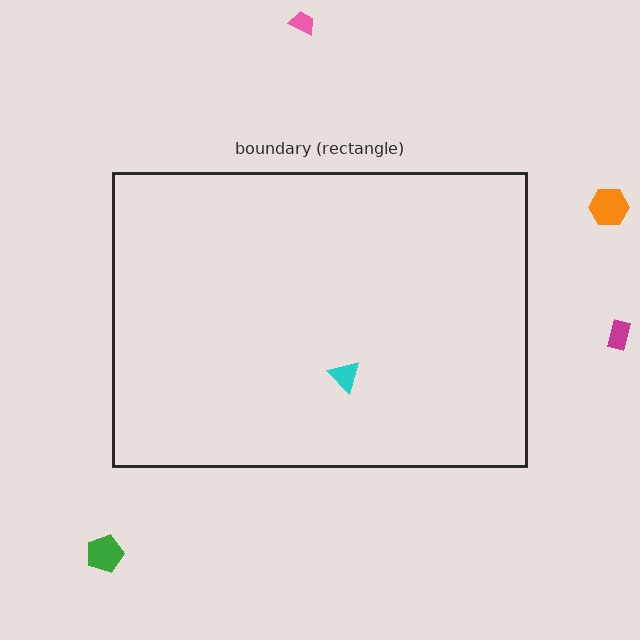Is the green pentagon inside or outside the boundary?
Outside.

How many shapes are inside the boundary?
1 inside, 4 outside.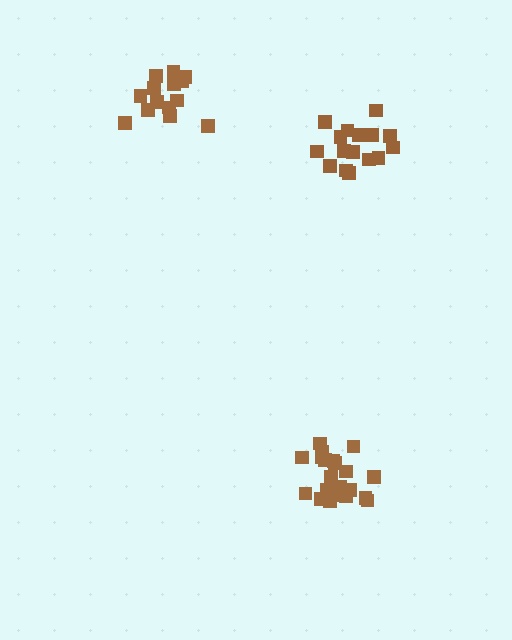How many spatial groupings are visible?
There are 3 spatial groupings.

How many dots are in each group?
Group 1: 21 dots, Group 2: 15 dots, Group 3: 16 dots (52 total).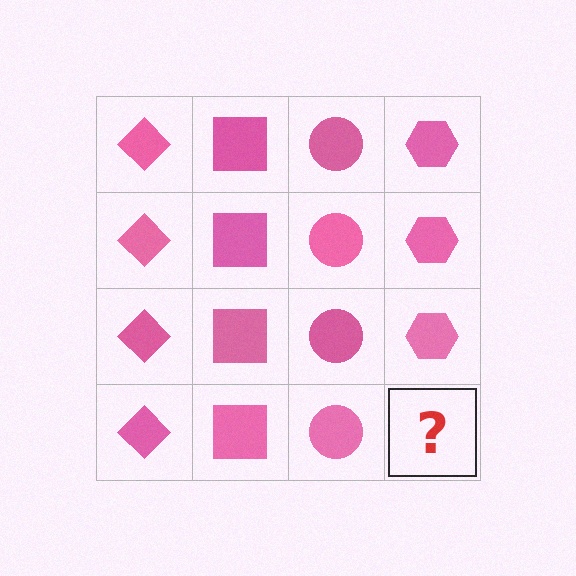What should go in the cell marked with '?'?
The missing cell should contain a pink hexagon.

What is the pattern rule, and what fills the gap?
The rule is that each column has a consistent shape. The gap should be filled with a pink hexagon.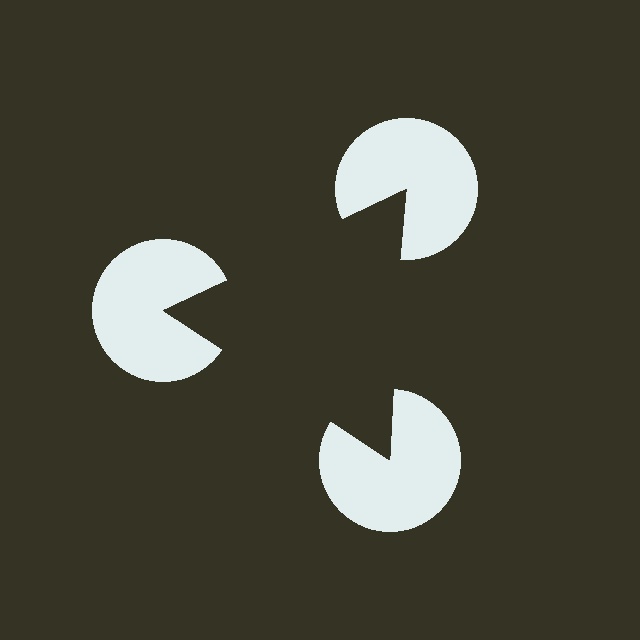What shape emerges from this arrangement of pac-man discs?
An illusory triangle — its edges are inferred from the aligned wedge cuts in the pac-man discs, not physically drawn.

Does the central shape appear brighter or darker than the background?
It typically appears slightly darker than the background, even though no actual brightness change is drawn.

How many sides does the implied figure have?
3 sides.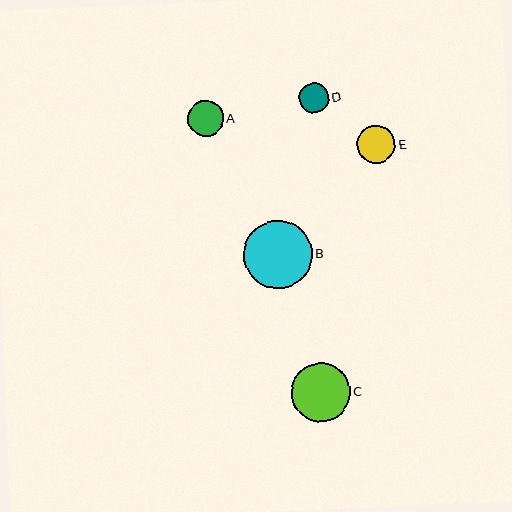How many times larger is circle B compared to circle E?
Circle B is approximately 1.8 times the size of circle E.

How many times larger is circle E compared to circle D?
Circle E is approximately 1.3 times the size of circle D.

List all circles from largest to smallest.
From largest to smallest: B, C, E, A, D.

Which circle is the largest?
Circle B is the largest with a size of approximately 69 pixels.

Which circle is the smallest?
Circle D is the smallest with a size of approximately 30 pixels.